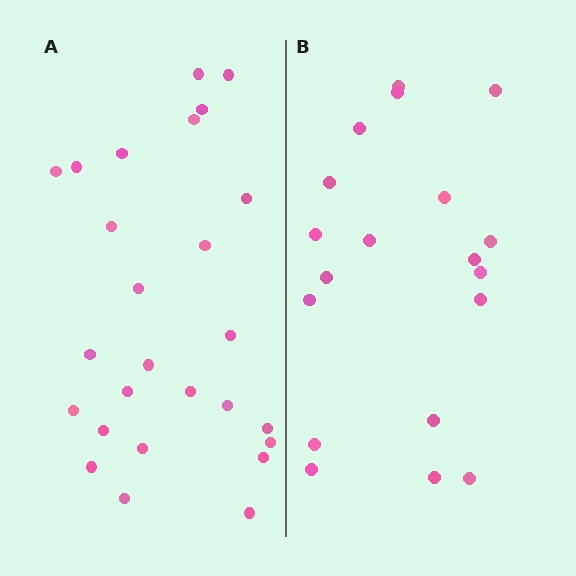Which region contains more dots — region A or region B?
Region A (the left region) has more dots.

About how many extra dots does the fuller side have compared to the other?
Region A has roughly 8 or so more dots than region B.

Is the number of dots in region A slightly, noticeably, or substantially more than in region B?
Region A has noticeably more, but not dramatically so. The ratio is roughly 1.4 to 1.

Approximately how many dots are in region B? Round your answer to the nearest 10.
About 20 dots. (The exact count is 19, which rounds to 20.)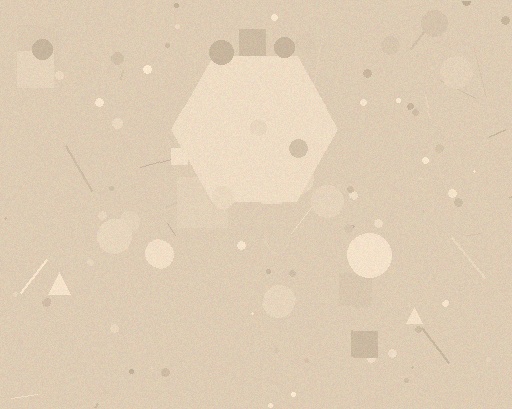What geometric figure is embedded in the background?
A hexagon is embedded in the background.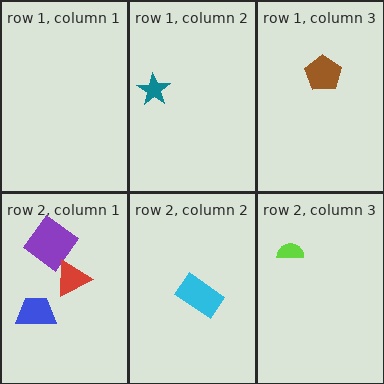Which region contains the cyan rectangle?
The row 2, column 2 region.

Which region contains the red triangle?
The row 2, column 1 region.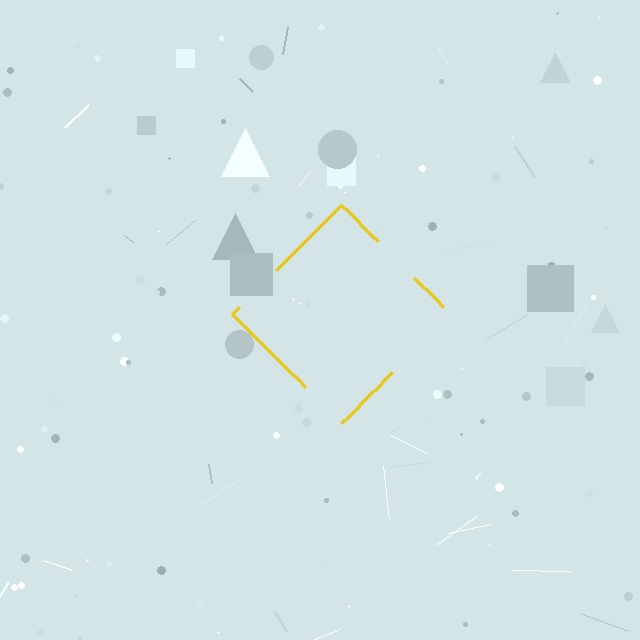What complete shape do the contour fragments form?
The contour fragments form a diamond.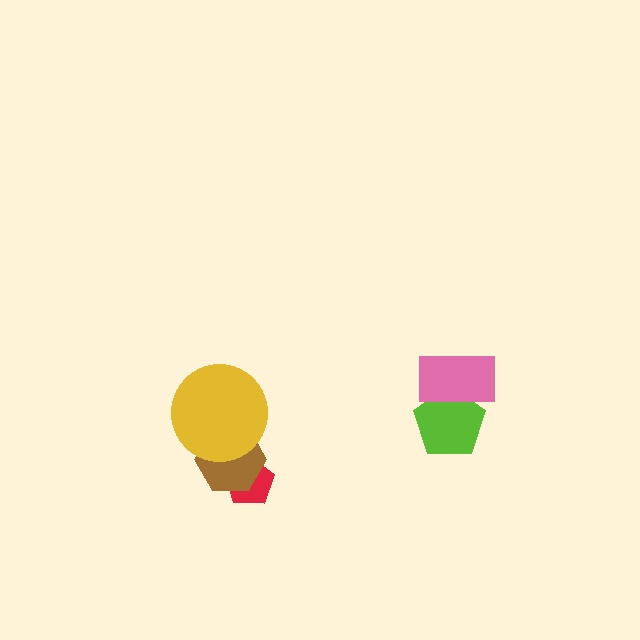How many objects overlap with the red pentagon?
1 object overlaps with the red pentagon.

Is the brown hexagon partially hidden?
Yes, it is partially covered by another shape.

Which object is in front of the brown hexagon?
The yellow circle is in front of the brown hexagon.